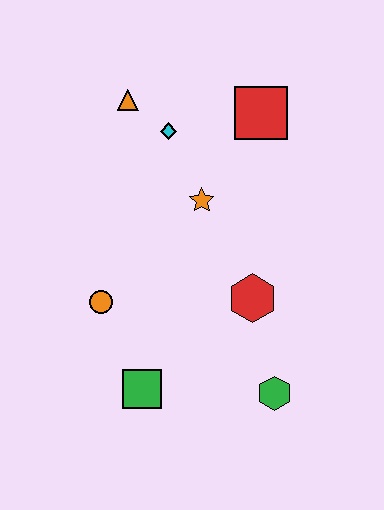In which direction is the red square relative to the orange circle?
The red square is above the orange circle.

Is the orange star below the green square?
No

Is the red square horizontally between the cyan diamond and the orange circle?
No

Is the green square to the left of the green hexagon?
Yes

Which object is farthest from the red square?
The green square is farthest from the red square.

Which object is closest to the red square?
The cyan diamond is closest to the red square.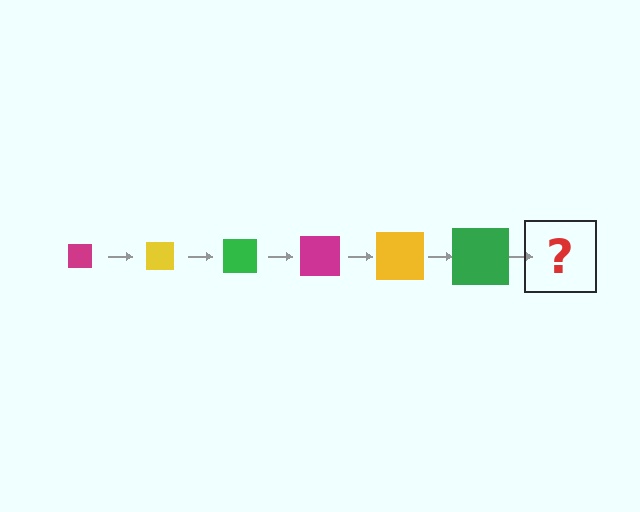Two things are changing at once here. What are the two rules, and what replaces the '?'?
The two rules are that the square grows larger each step and the color cycles through magenta, yellow, and green. The '?' should be a magenta square, larger than the previous one.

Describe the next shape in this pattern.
It should be a magenta square, larger than the previous one.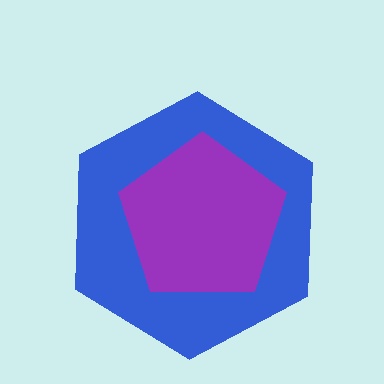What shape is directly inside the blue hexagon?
The purple pentagon.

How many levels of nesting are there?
2.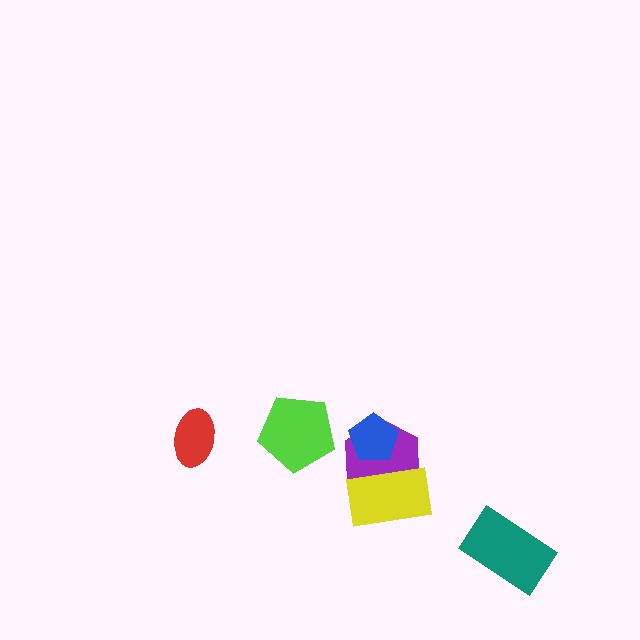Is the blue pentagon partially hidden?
No, no other shape covers it.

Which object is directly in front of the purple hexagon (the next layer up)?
The blue pentagon is directly in front of the purple hexagon.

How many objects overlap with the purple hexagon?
2 objects overlap with the purple hexagon.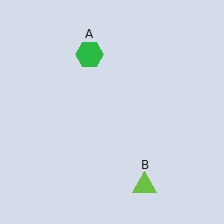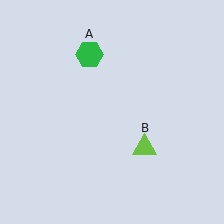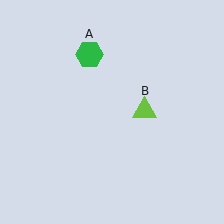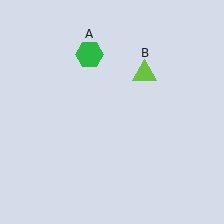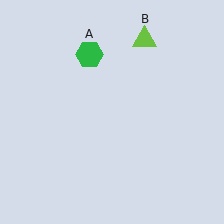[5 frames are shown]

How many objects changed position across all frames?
1 object changed position: lime triangle (object B).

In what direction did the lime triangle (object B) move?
The lime triangle (object B) moved up.